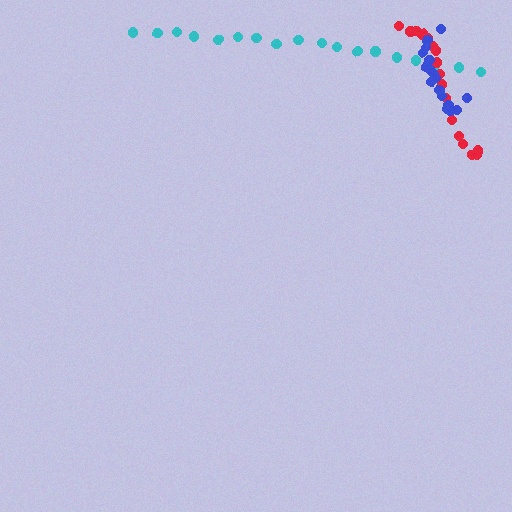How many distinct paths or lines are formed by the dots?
There are 3 distinct paths.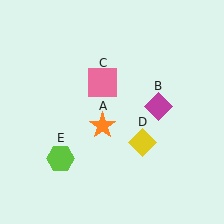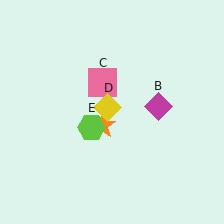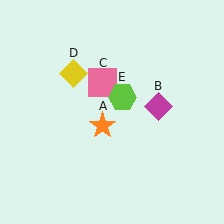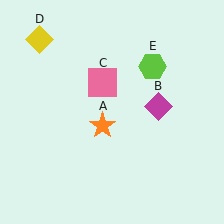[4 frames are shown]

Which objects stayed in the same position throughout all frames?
Orange star (object A) and magenta diamond (object B) and pink square (object C) remained stationary.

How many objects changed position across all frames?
2 objects changed position: yellow diamond (object D), lime hexagon (object E).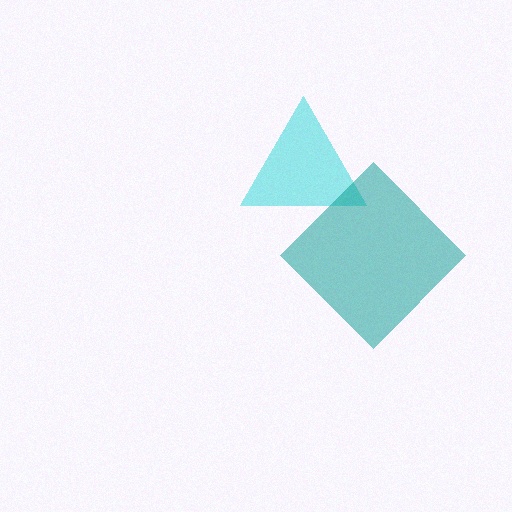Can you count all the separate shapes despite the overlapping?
Yes, there are 2 separate shapes.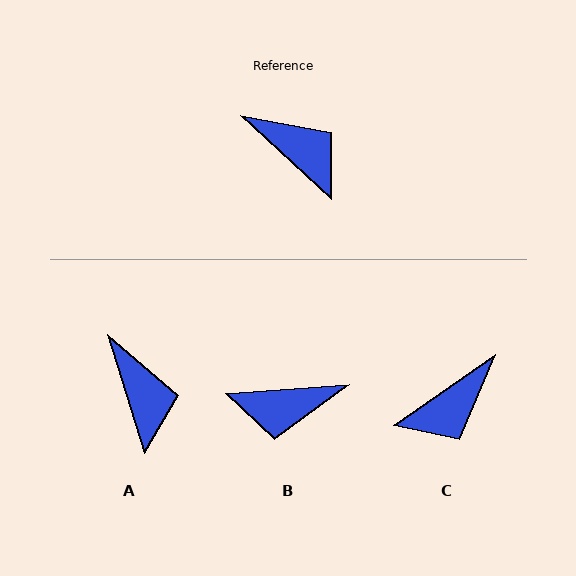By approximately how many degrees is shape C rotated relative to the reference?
Approximately 103 degrees clockwise.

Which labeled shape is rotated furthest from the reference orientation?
B, about 133 degrees away.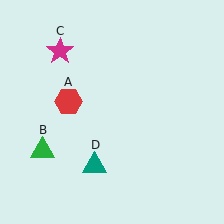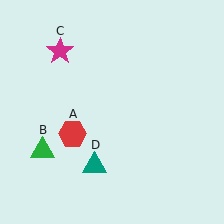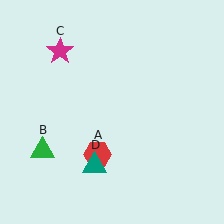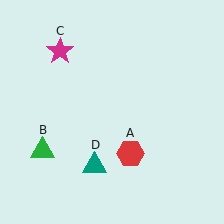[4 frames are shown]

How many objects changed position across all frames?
1 object changed position: red hexagon (object A).